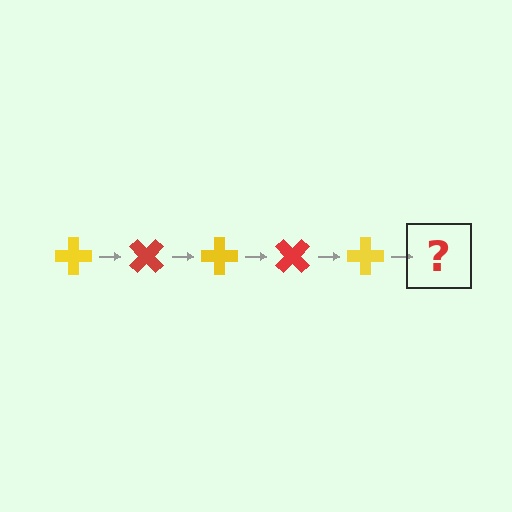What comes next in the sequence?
The next element should be a red cross, rotated 225 degrees from the start.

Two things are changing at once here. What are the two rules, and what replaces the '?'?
The two rules are that it rotates 45 degrees each step and the color cycles through yellow and red. The '?' should be a red cross, rotated 225 degrees from the start.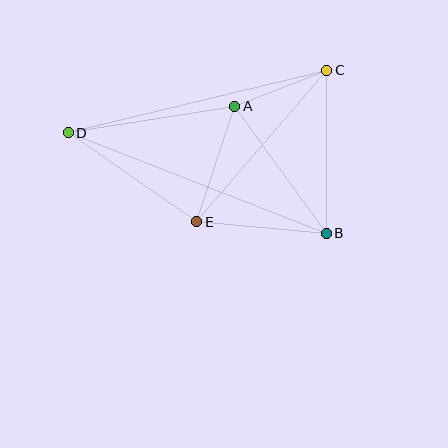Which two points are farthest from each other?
Points B and D are farthest from each other.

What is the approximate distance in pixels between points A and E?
The distance between A and E is approximately 122 pixels.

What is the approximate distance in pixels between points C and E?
The distance between C and E is approximately 200 pixels.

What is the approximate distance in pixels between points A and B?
The distance between A and B is approximately 157 pixels.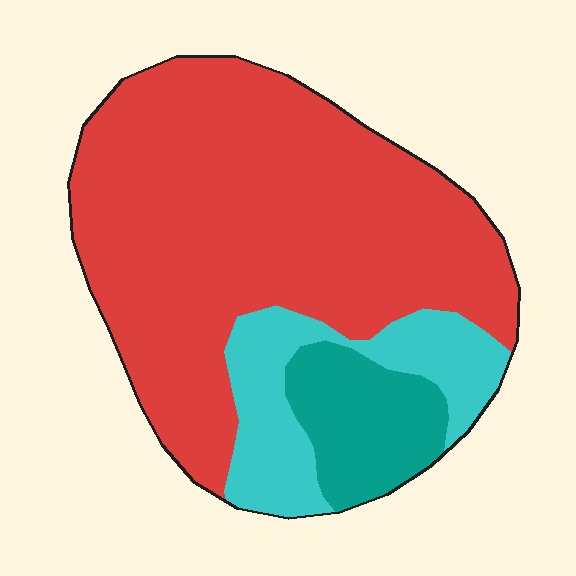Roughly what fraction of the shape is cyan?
Cyan takes up between a sixth and a third of the shape.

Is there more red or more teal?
Red.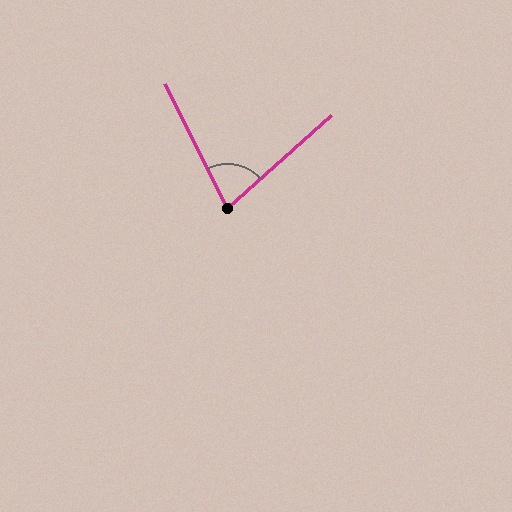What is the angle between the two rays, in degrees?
Approximately 75 degrees.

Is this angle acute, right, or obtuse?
It is acute.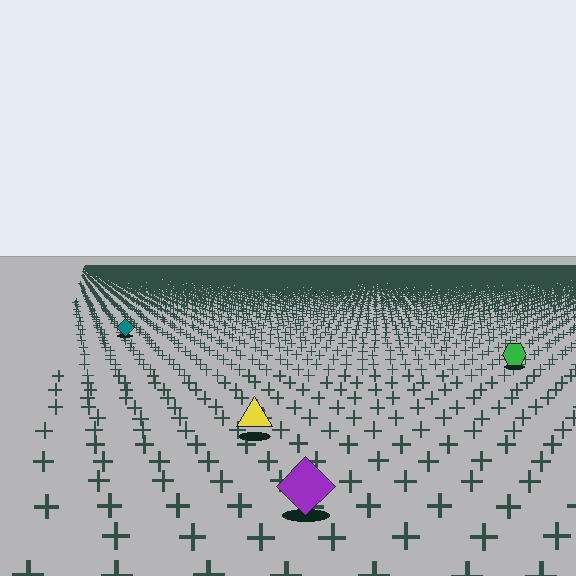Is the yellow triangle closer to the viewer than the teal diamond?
Yes. The yellow triangle is closer — you can tell from the texture gradient: the ground texture is coarser near it.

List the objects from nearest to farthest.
From nearest to farthest: the purple diamond, the yellow triangle, the green hexagon, the teal diamond.